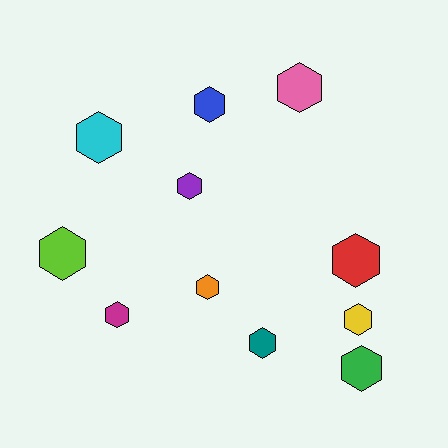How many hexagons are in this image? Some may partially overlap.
There are 11 hexagons.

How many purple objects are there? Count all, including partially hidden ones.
There is 1 purple object.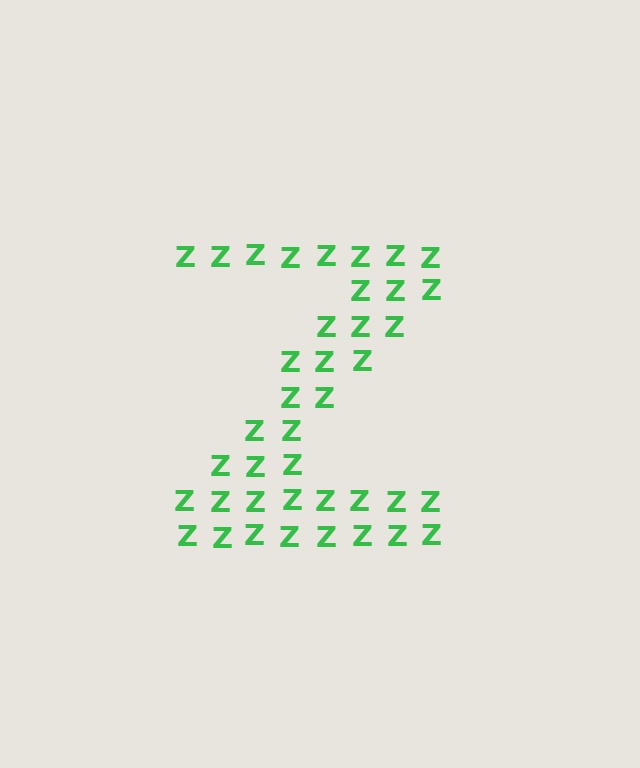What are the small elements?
The small elements are letter Z's.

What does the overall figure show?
The overall figure shows the letter Z.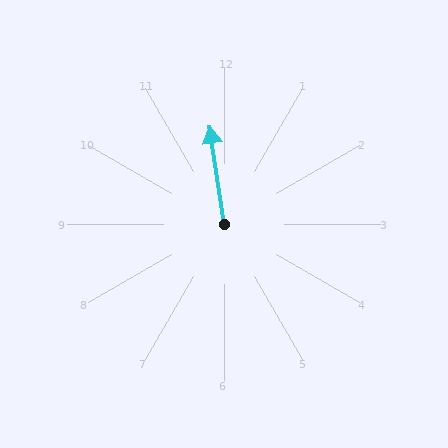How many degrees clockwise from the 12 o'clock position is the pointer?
Approximately 352 degrees.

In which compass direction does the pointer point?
North.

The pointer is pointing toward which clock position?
Roughly 12 o'clock.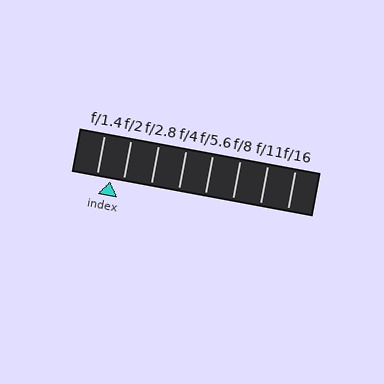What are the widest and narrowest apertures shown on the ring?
The widest aperture shown is f/1.4 and the narrowest is f/16.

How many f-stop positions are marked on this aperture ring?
There are 8 f-stop positions marked.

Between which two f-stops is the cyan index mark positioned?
The index mark is between f/1.4 and f/2.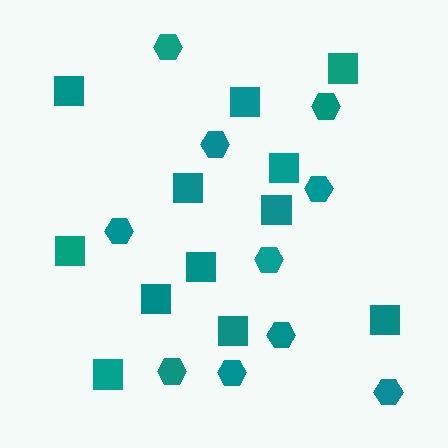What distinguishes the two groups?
There are 2 groups: one group of squares (12) and one group of hexagons (10).